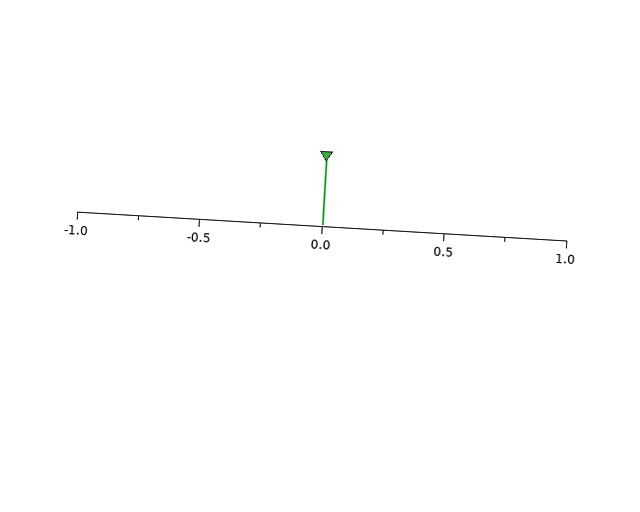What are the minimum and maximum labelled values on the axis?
The axis runs from -1.0 to 1.0.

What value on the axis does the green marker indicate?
The marker indicates approximately 0.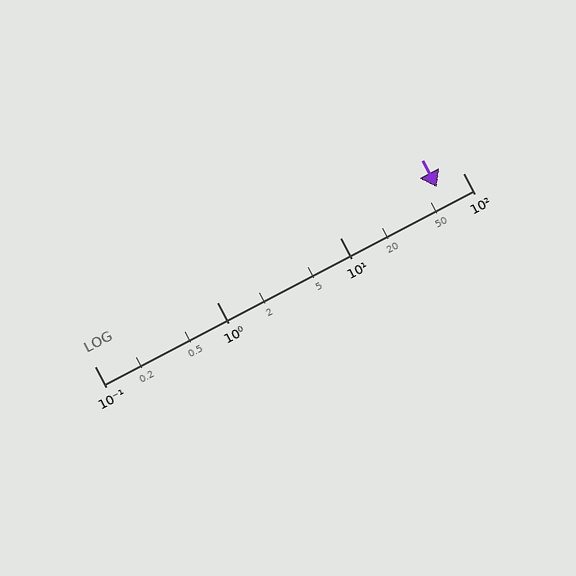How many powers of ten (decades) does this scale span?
The scale spans 3 decades, from 0.1 to 100.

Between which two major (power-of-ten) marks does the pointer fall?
The pointer is between 10 and 100.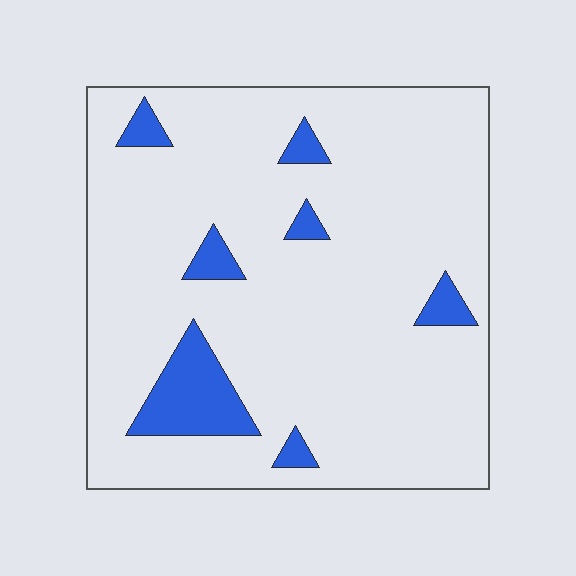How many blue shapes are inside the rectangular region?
7.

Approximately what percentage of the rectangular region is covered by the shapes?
Approximately 10%.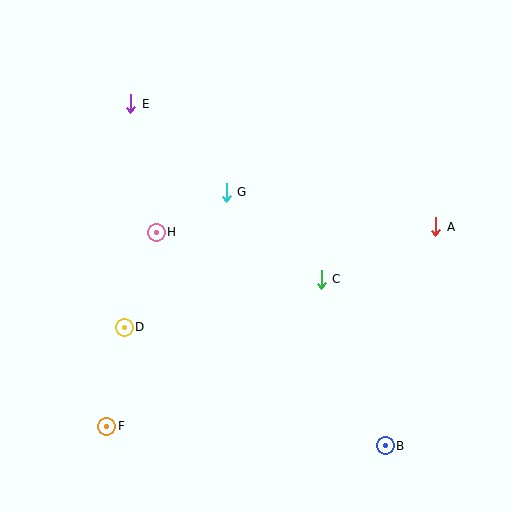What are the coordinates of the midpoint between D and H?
The midpoint between D and H is at (140, 280).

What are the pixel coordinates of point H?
Point H is at (156, 232).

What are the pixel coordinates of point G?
Point G is at (226, 192).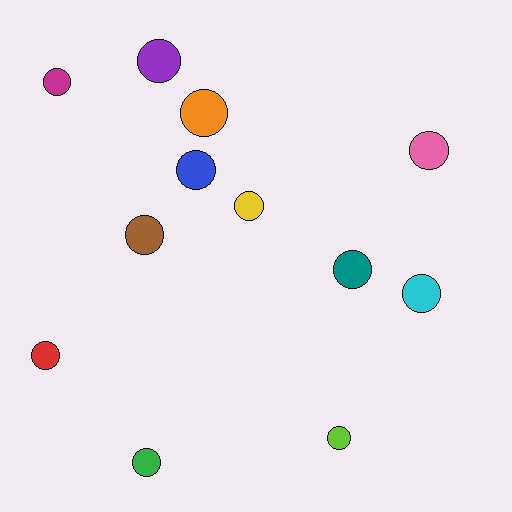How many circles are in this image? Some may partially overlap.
There are 12 circles.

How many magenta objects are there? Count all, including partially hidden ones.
There is 1 magenta object.